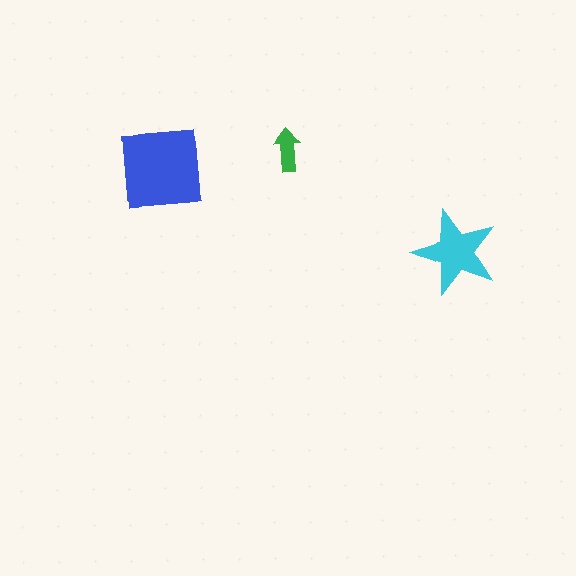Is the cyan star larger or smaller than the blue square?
Smaller.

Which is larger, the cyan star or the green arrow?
The cyan star.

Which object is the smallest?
The green arrow.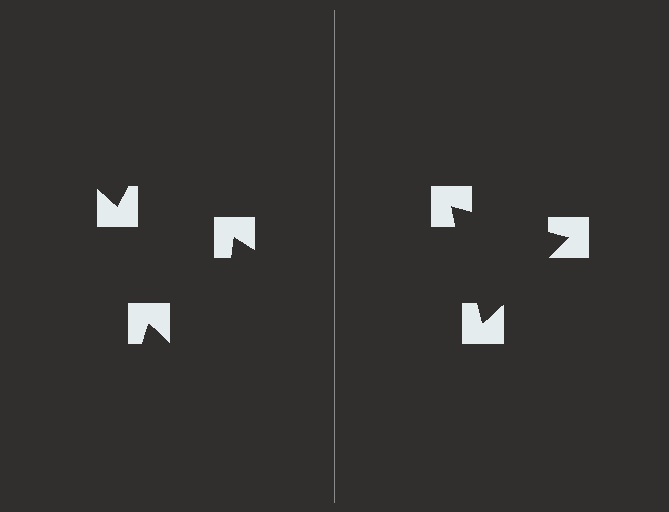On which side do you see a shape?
An illusory triangle appears on the right side. On the left side the wedge cuts are rotated, so no coherent shape forms.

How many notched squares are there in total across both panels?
6 — 3 on each side.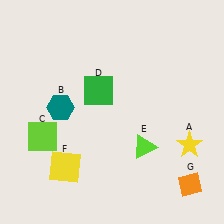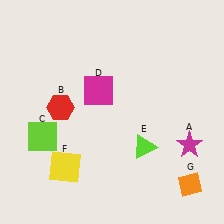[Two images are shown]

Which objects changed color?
A changed from yellow to magenta. B changed from teal to red. D changed from green to magenta.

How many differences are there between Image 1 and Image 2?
There are 3 differences between the two images.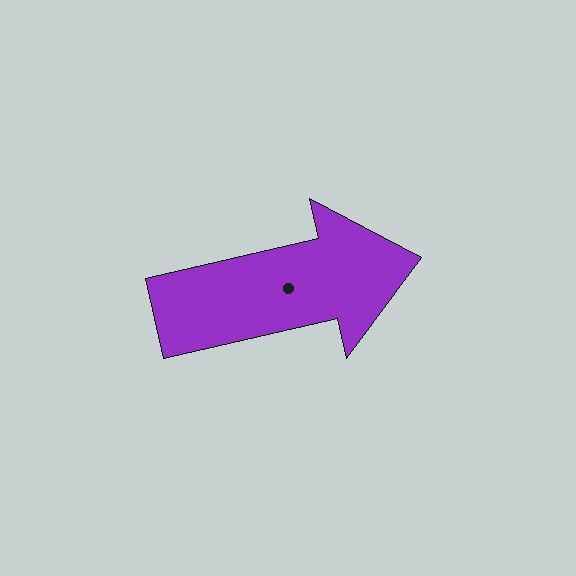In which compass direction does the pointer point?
East.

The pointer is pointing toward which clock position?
Roughly 3 o'clock.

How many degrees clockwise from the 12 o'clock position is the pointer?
Approximately 77 degrees.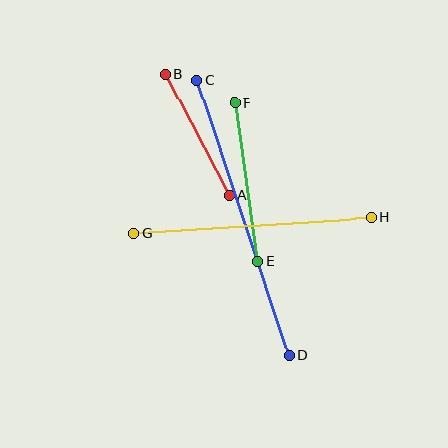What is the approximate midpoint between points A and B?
The midpoint is at approximately (197, 135) pixels.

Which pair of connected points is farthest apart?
Points C and D are farthest apart.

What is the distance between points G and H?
The distance is approximately 238 pixels.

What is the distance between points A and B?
The distance is approximately 136 pixels.